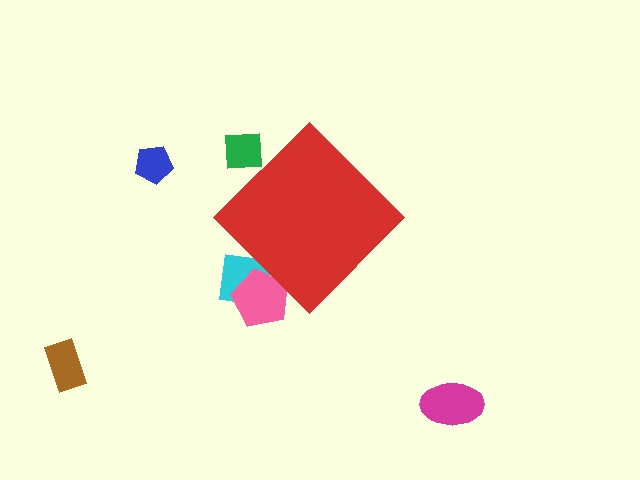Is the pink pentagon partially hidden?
Yes, the pink pentagon is partially hidden behind the red diamond.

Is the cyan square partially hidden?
Yes, the cyan square is partially hidden behind the red diamond.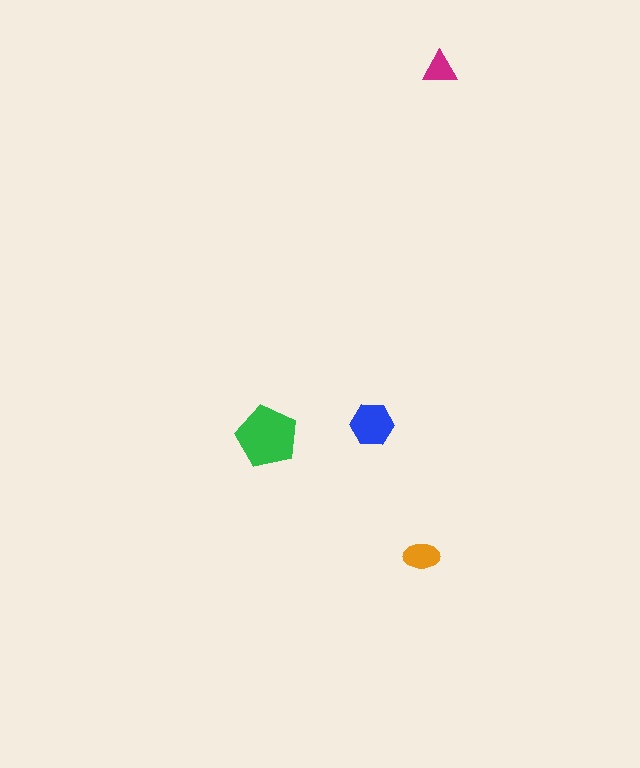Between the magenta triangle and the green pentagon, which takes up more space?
The green pentagon.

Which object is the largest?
The green pentagon.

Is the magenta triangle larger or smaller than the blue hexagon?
Smaller.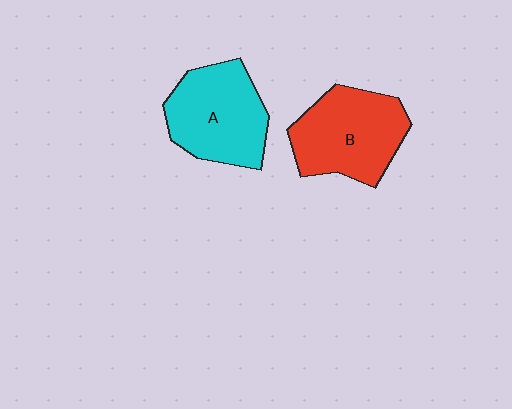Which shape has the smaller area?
Shape A (cyan).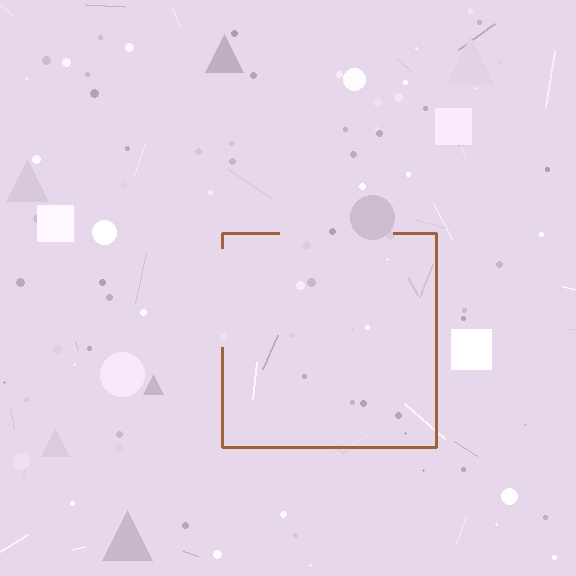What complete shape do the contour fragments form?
The contour fragments form a square.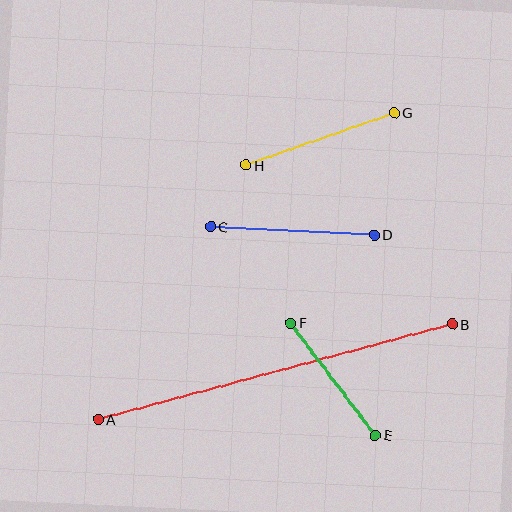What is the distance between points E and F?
The distance is approximately 141 pixels.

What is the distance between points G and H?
The distance is approximately 157 pixels.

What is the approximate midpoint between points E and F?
The midpoint is at approximately (333, 379) pixels.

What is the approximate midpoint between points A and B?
The midpoint is at approximately (275, 372) pixels.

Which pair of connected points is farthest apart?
Points A and B are farthest apart.